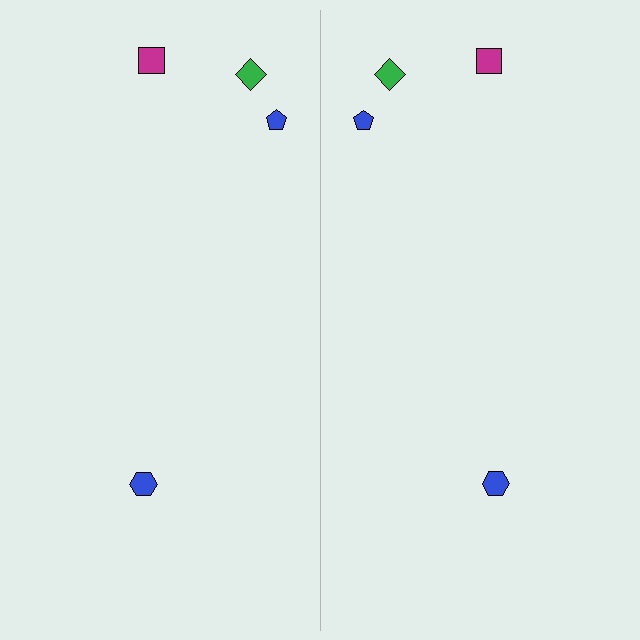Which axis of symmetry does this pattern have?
The pattern has a vertical axis of symmetry running through the center of the image.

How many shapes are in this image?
There are 8 shapes in this image.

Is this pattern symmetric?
Yes, this pattern has bilateral (reflection) symmetry.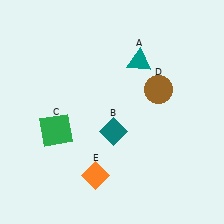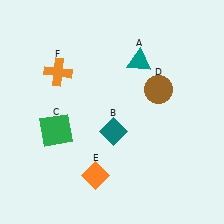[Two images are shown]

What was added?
An orange cross (F) was added in Image 2.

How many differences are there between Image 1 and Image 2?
There is 1 difference between the two images.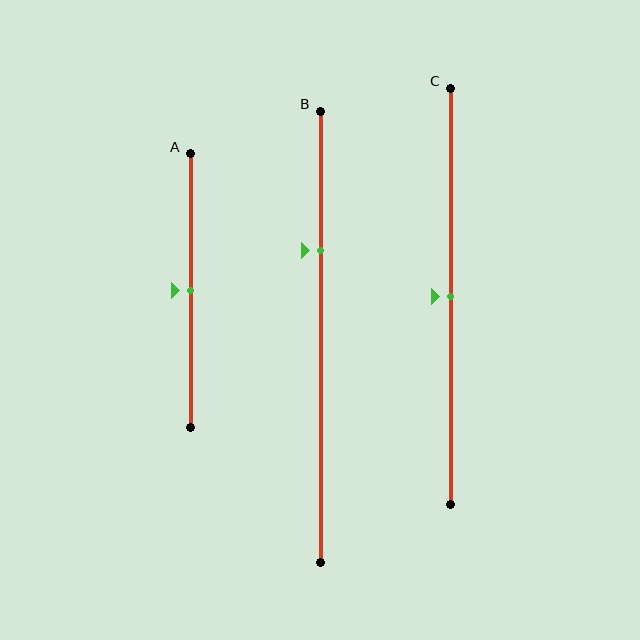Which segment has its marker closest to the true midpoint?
Segment A has its marker closest to the true midpoint.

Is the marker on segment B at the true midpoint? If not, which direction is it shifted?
No, the marker on segment B is shifted upward by about 19% of the segment length.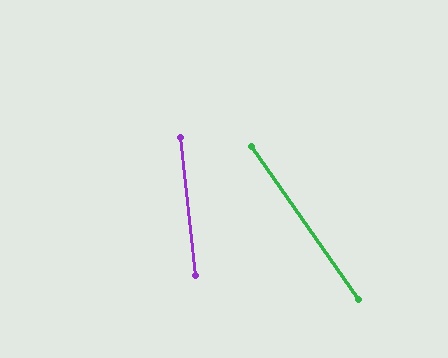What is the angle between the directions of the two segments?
Approximately 28 degrees.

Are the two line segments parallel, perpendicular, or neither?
Neither parallel nor perpendicular — they differ by about 28°.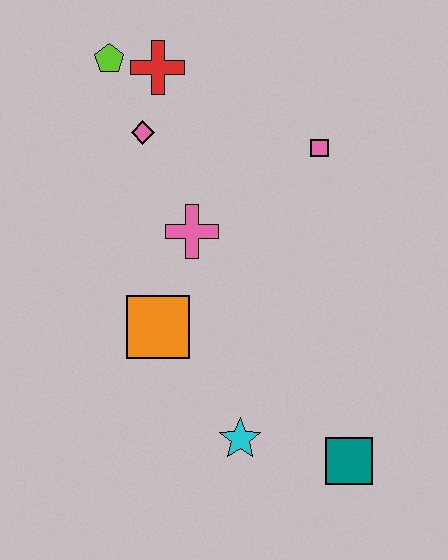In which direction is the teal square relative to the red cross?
The teal square is below the red cross.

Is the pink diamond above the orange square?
Yes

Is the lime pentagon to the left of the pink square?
Yes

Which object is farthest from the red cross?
The teal square is farthest from the red cross.